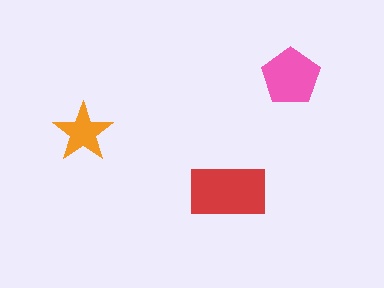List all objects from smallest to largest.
The orange star, the pink pentagon, the red rectangle.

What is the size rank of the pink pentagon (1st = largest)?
2nd.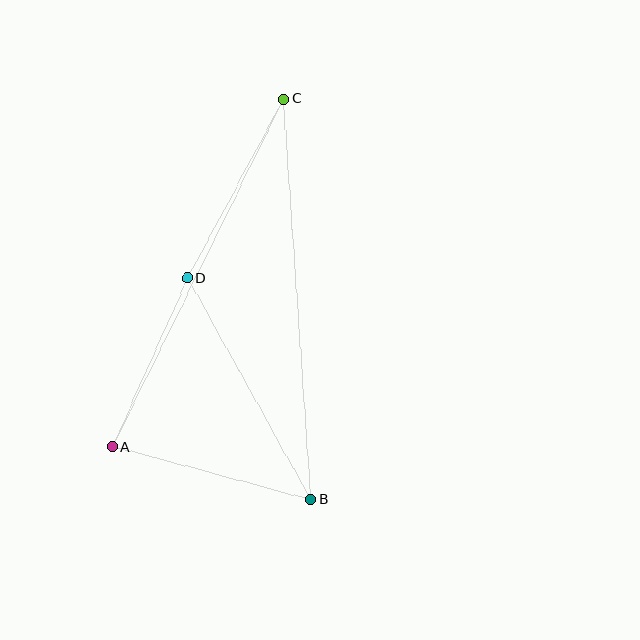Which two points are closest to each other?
Points A and D are closest to each other.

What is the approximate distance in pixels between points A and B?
The distance between A and B is approximately 205 pixels.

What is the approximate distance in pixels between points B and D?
The distance between B and D is approximately 254 pixels.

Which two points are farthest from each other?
Points B and C are farthest from each other.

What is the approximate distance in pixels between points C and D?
The distance between C and D is approximately 203 pixels.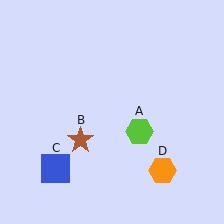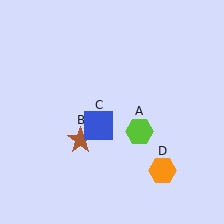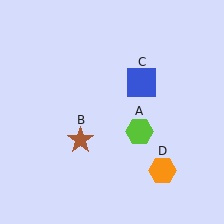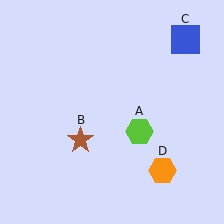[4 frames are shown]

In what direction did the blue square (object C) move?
The blue square (object C) moved up and to the right.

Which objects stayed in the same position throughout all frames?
Lime hexagon (object A) and brown star (object B) and orange hexagon (object D) remained stationary.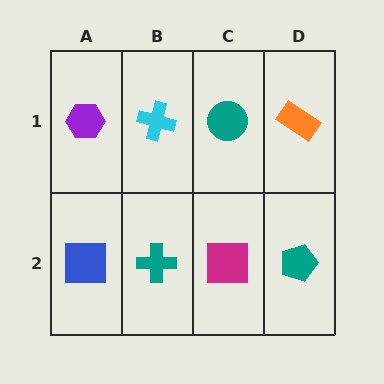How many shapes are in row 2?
4 shapes.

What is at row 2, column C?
A magenta square.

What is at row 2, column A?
A blue square.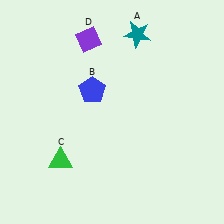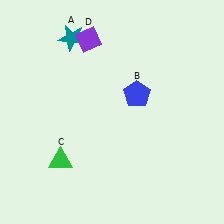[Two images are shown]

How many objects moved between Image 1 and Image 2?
2 objects moved between the two images.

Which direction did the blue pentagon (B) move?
The blue pentagon (B) moved right.